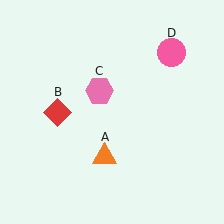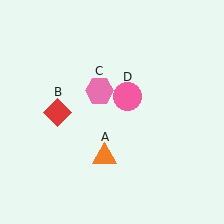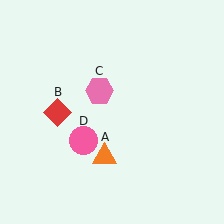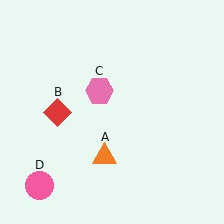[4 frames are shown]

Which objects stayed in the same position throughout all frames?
Orange triangle (object A) and red diamond (object B) and pink hexagon (object C) remained stationary.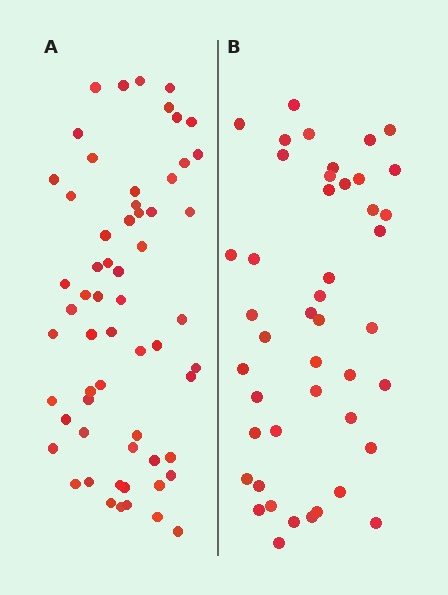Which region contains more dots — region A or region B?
Region A (the left region) has more dots.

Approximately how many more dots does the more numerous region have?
Region A has approximately 15 more dots than region B.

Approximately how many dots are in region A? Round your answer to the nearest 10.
About 60 dots.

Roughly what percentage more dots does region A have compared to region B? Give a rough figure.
About 35% more.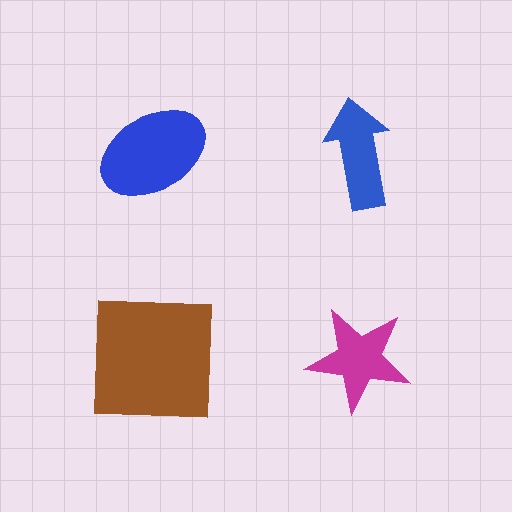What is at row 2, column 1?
A brown square.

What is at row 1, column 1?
A blue ellipse.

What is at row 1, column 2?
A blue arrow.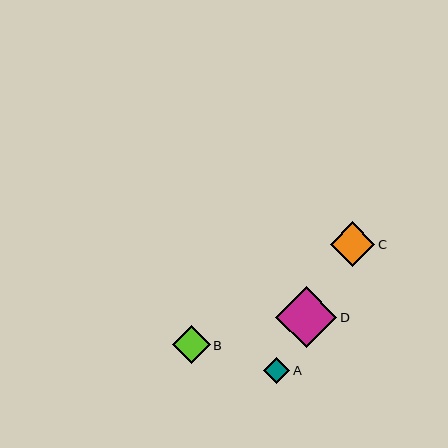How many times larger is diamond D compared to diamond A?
Diamond D is approximately 2.4 times the size of diamond A.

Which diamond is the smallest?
Diamond A is the smallest with a size of approximately 26 pixels.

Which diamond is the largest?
Diamond D is the largest with a size of approximately 61 pixels.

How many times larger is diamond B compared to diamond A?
Diamond B is approximately 1.5 times the size of diamond A.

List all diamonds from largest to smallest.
From largest to smallest: D, C, B, A.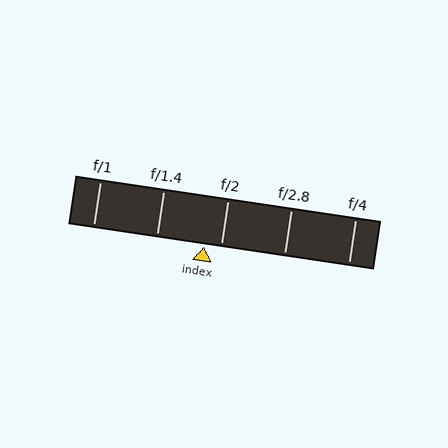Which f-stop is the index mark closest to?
The index mark is closest to f/2.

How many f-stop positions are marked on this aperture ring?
There are 5 f-stop positions marked.